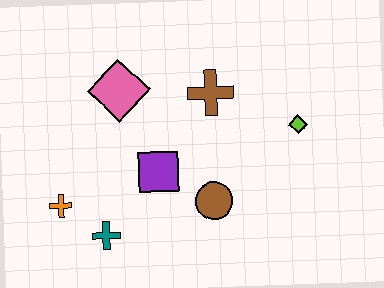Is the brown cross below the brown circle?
No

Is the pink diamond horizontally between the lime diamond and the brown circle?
No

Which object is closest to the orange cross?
The teal cross is closest to the orange cross.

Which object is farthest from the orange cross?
The lime diamond is farthest from the orange cross.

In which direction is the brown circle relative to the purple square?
The brown circle is to the right of the purple square.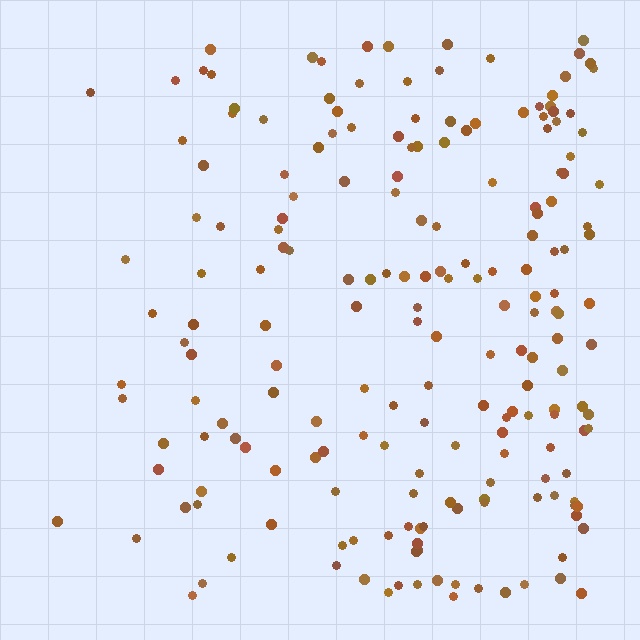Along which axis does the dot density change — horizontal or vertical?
Horizontal.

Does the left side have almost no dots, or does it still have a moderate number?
Still a moderate number, just noticeably fewer than the right.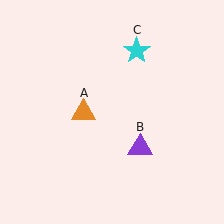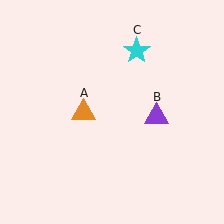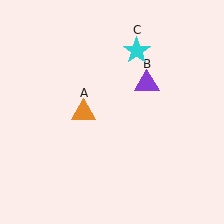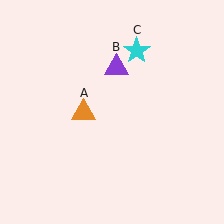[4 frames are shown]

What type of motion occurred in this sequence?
The purple triangle (object B) rotated counterclockwise around the center of the scene.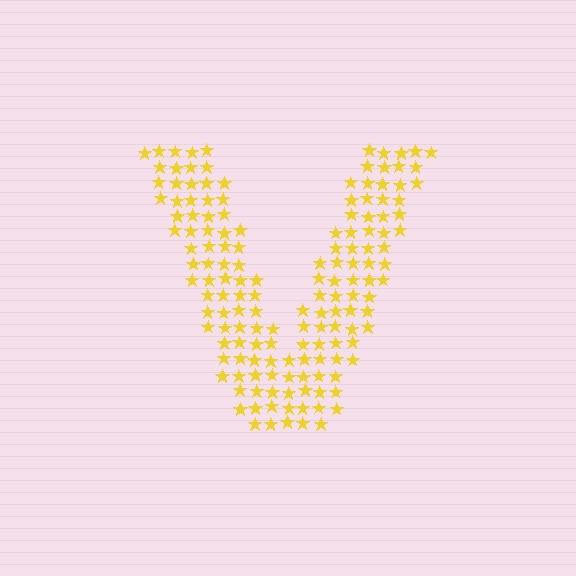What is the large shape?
The large shape is the letter V.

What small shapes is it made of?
It is made of small stars.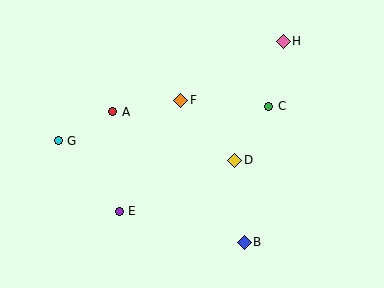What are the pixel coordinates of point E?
Point E is at (119, 211).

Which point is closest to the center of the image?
Point F at (181, 100) is closest to the center.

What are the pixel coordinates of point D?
Point D is at (235, 160).